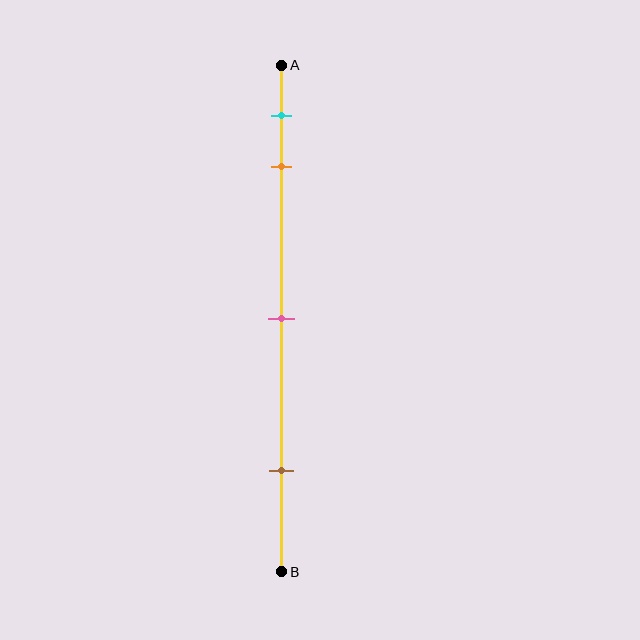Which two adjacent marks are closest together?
The cyan and orange marks are the closest adjacent pair.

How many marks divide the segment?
There are 4 marks dividing the segment.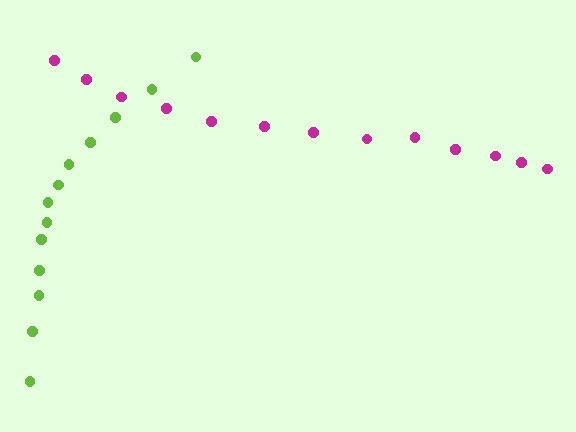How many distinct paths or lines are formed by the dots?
There are 2 distinct paths.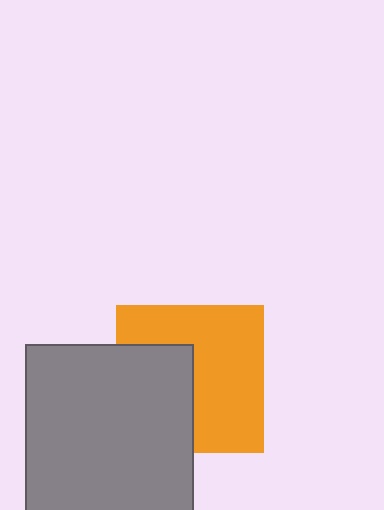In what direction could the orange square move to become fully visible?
The orange square could move right. That would shift it out from behind the gray square entirely.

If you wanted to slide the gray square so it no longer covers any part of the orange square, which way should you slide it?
Slide it left — that is the most direct way to separate the two shapes.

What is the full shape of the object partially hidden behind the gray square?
The partially hidden object is an orange square.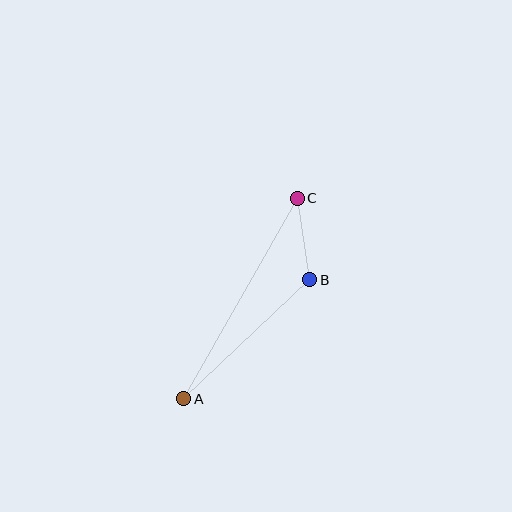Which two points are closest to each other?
Points B and C are closest to each other.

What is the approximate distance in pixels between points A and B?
The distance between A and B is approximately 173 pixels.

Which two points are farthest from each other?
Points A and C are farthest from each other.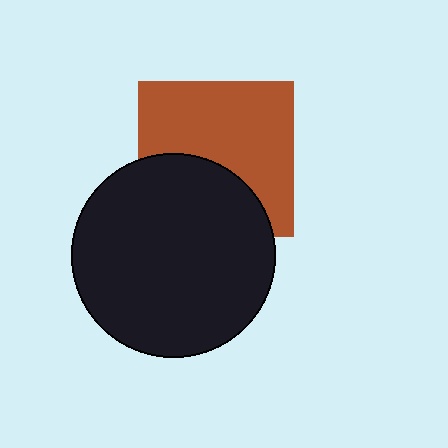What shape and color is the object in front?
The object in front is a black circle.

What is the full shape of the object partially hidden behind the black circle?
The partially hidden object is a brown square.